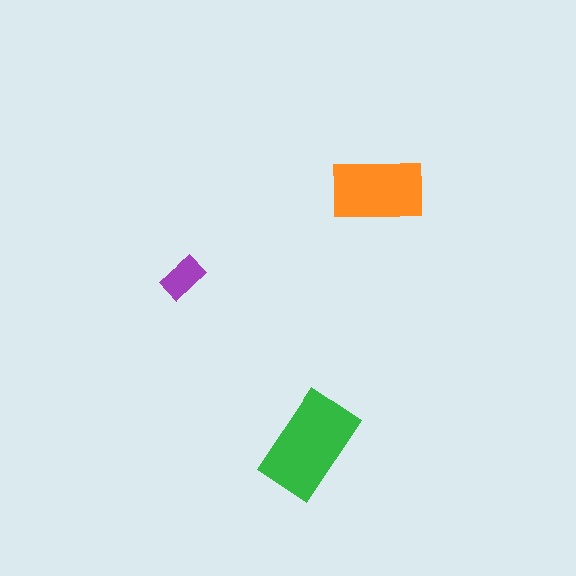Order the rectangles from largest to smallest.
the green one, the orange one, the purple one.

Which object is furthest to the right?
The orange rectangle is rightmost.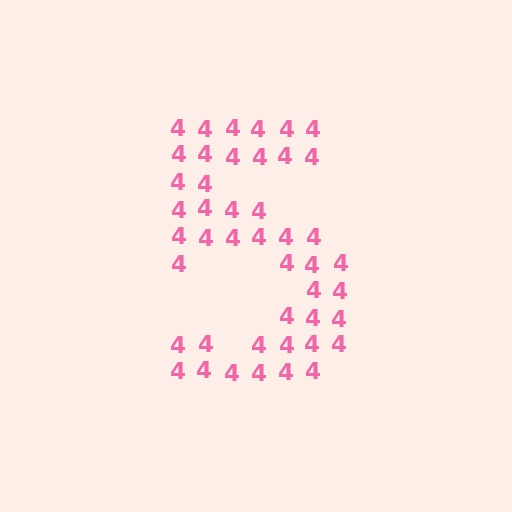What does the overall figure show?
The overall figure shows the digit 5.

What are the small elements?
The small elements are digit 4's.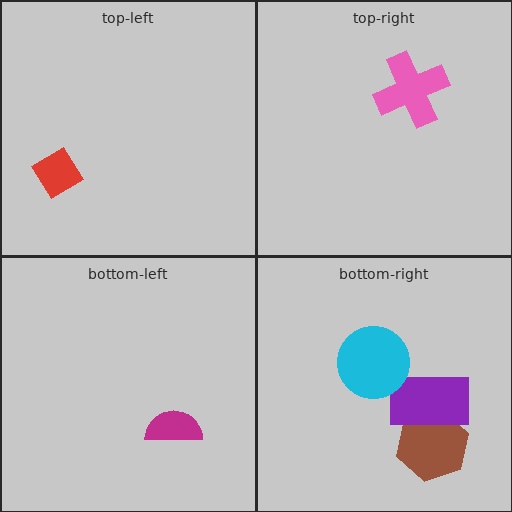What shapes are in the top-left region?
The red diamond.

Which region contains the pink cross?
The top-right region.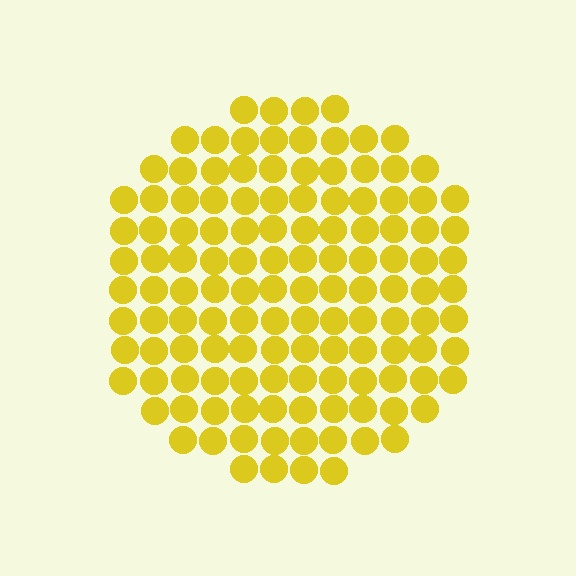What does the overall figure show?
The overall figure shows a circle.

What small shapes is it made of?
It is made of small circles.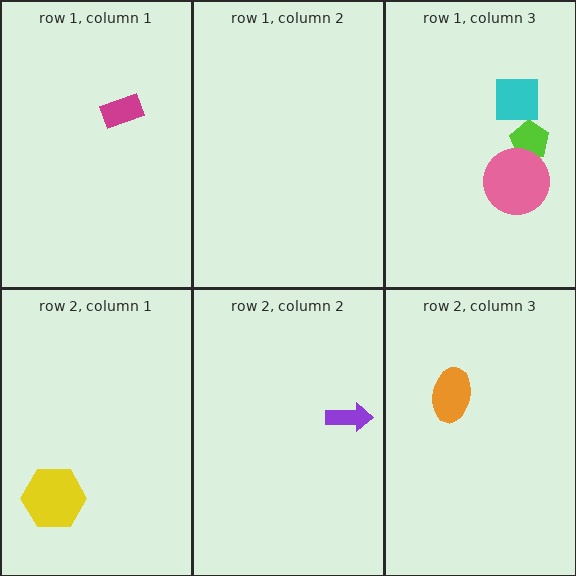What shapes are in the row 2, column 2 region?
The purple arrow.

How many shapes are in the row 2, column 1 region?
1.